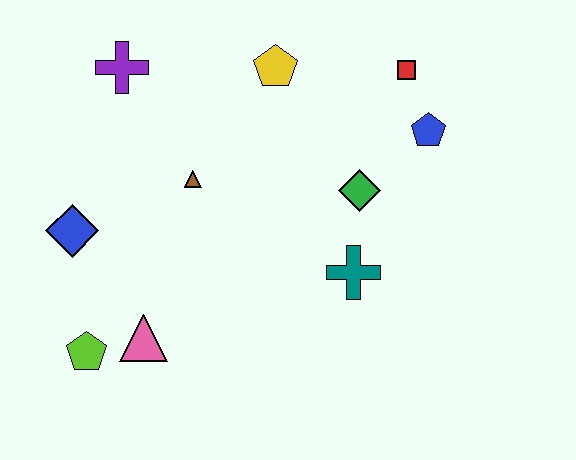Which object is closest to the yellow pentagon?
The red square is closest to the yellow pentagon.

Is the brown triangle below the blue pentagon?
Yes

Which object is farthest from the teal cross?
The purple cross is farthest from the teal cross.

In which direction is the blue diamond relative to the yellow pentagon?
The blue diamond is to the left of the yellow pentagon.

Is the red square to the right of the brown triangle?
Yes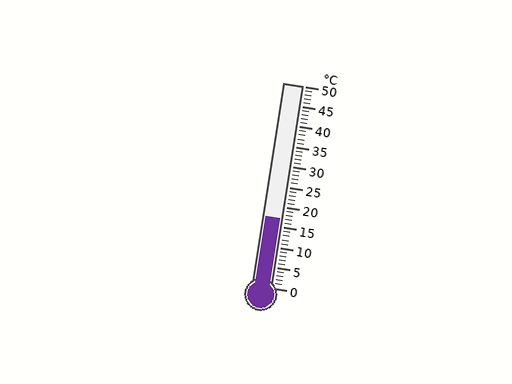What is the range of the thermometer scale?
The thermometer scale ranges from 0°C to 50°C.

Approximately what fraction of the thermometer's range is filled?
The thermometer is filled to approximately 35% of its range.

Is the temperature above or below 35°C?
The temperature is below 35°C.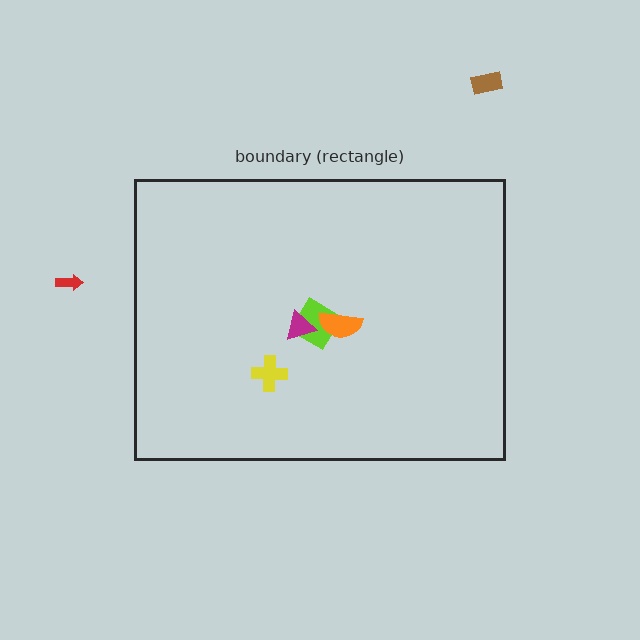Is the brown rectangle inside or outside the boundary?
Outside.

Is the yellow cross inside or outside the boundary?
Inside.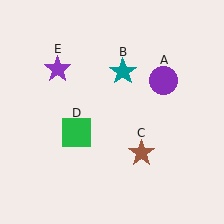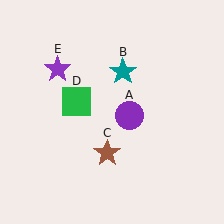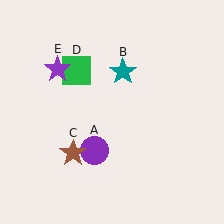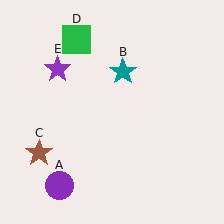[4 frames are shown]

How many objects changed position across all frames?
3 objects changed position: purple circle (object A), brown star (object C), green square (object D).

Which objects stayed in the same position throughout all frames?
Teal star (object B) and purple star (object E) remained stationary.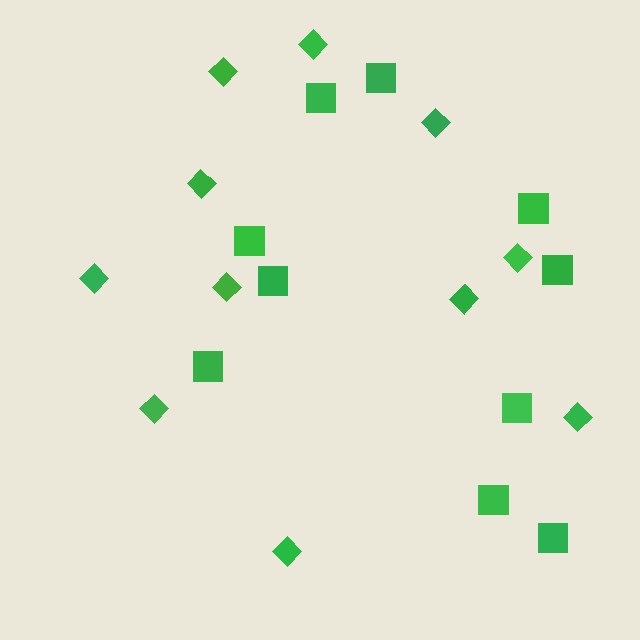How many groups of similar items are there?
There are 2 groups: one group of diamonds (11) and one group of squares (10).